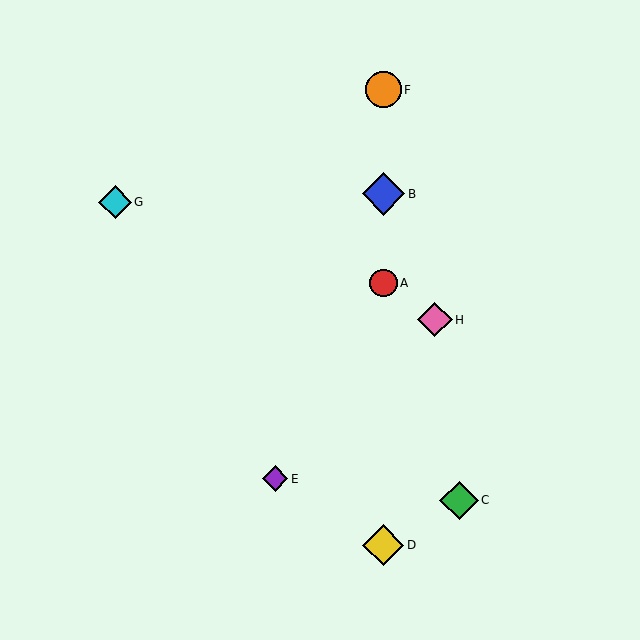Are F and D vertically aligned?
Yes, both are at x≈383.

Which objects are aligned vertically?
Objects A, B, D, F are aligned vertically.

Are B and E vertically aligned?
No, B is at x≈383 and E is at x≈275.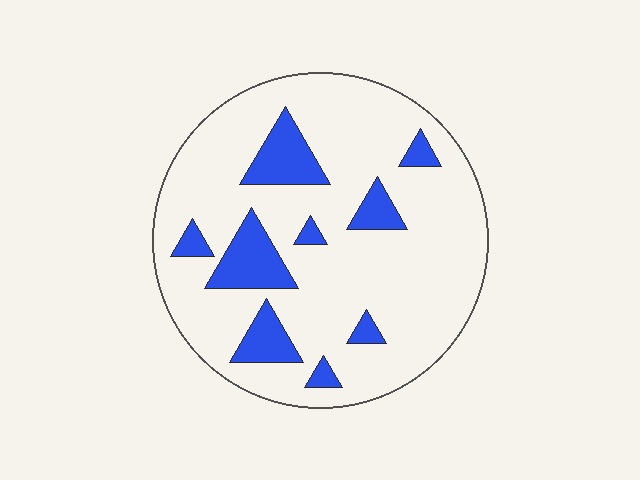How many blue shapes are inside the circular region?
9.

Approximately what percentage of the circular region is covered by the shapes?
Approximately 15%.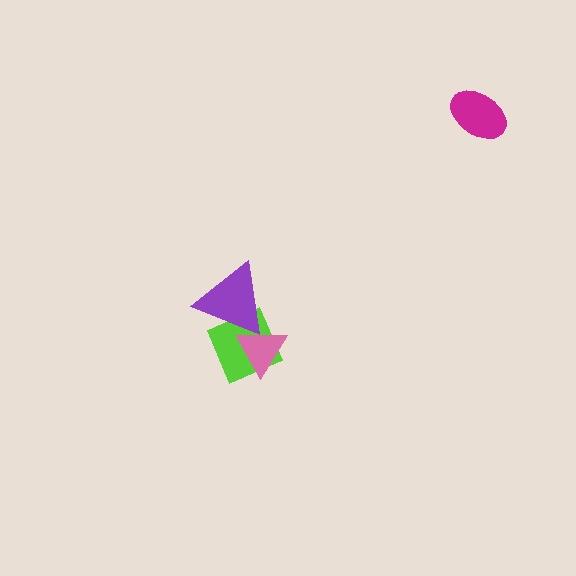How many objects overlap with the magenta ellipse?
0 objects overlap with the magenta ellipse.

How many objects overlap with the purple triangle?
2 objects overlap with the purple triangle.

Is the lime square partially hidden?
Yes, it is partially covered by another shape.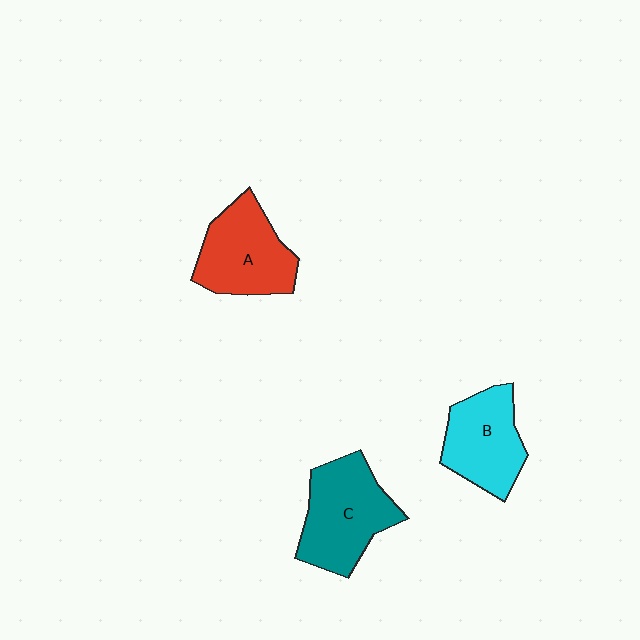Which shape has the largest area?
Shape C (teal).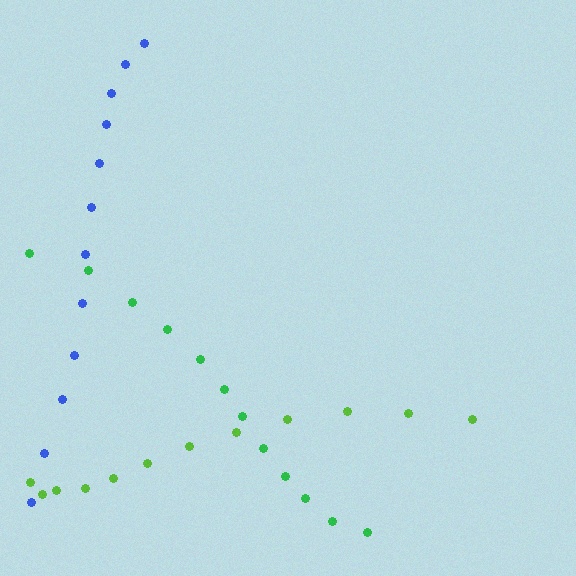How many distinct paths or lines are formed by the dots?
There are 3 distinct paths.